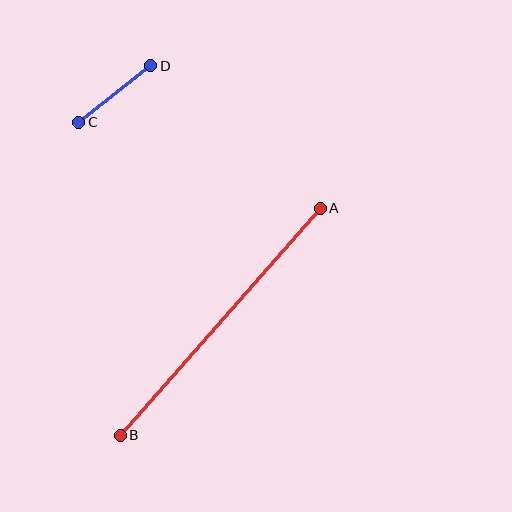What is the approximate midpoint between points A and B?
The midpoint is at approximately (220, 322) pixels.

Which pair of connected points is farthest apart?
Points A and B are farthest apart.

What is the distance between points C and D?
The distance is approximately 92 pixels.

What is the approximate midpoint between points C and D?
The midpoint is at approximately (115, 94) pixels.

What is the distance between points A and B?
The distance is approximately 302 pixels.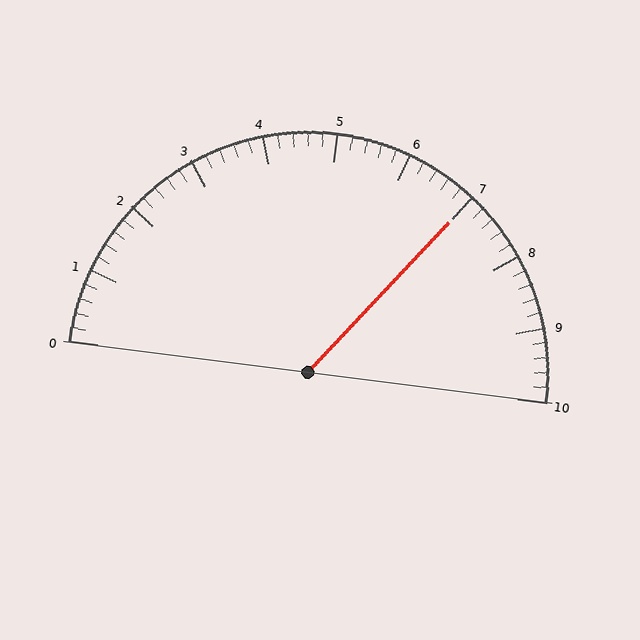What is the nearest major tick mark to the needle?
The nearest major tick mark is 7.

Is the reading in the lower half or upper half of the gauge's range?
The reading is in the upper half of the range (0 to 10).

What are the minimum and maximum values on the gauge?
The gauge ranges from 0 to 10.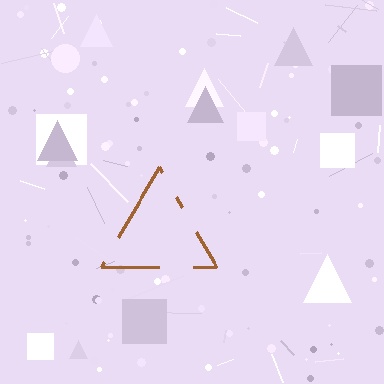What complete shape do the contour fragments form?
The contour fragments form a triangle.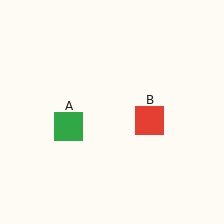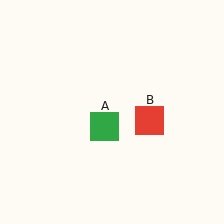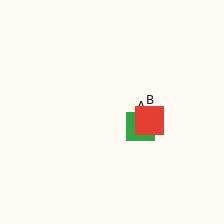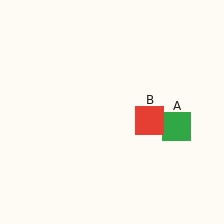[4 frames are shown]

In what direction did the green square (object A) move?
The green square (object A) moved right.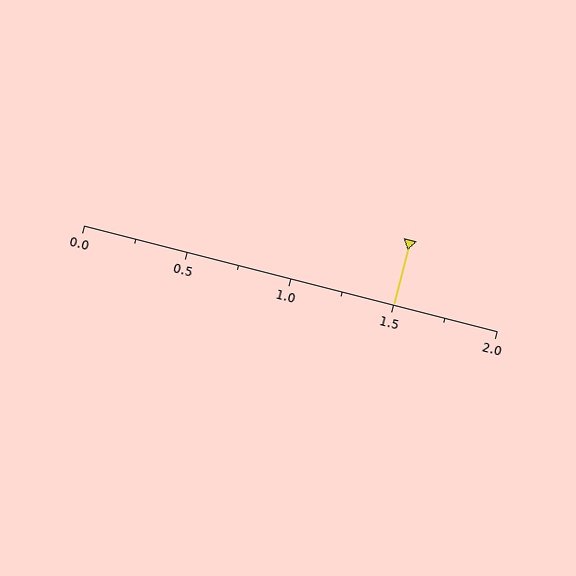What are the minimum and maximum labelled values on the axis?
The axis runs from 0.0 to 2.0.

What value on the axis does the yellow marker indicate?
The marker indicates approximately 1.5.